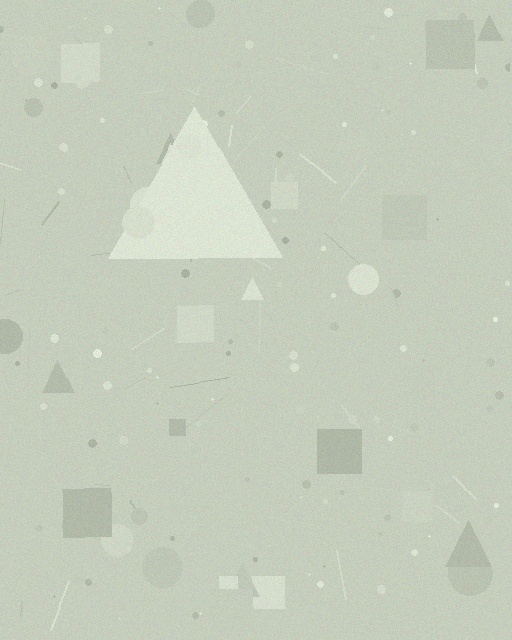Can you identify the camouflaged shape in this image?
The camouflaged shape is a triangle.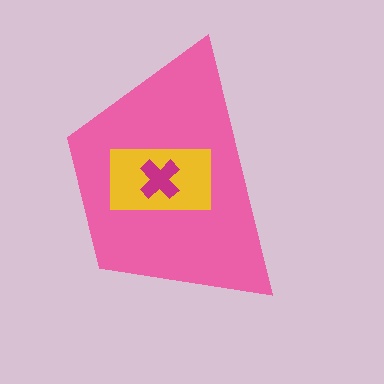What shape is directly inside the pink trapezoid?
The yellow rectangle.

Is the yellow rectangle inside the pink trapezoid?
Yes.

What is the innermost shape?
The magenta cross.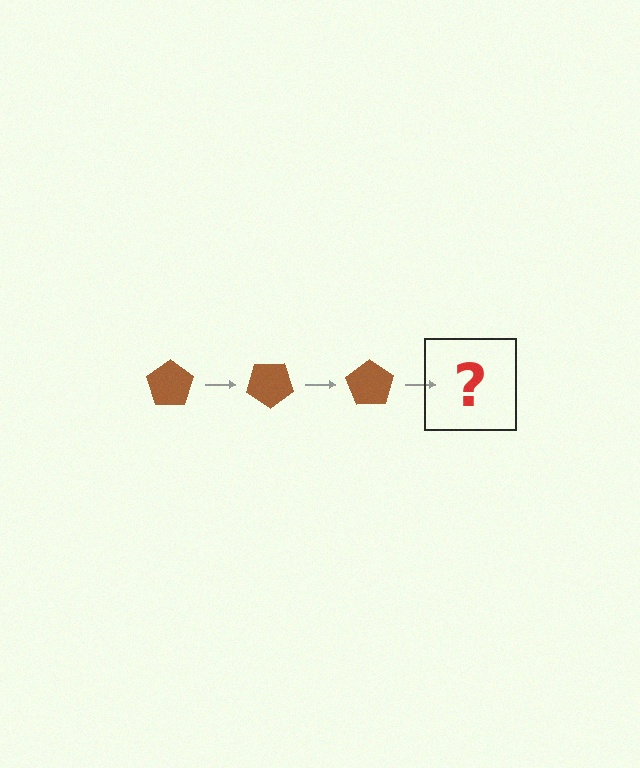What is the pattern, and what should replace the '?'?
The pattern is that the pentagon rotates 35 degrees each step. The '?' should be a brown pentagon rotated 105 degrees.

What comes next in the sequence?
The next element should be a brown pentagon rotated 105 degrees.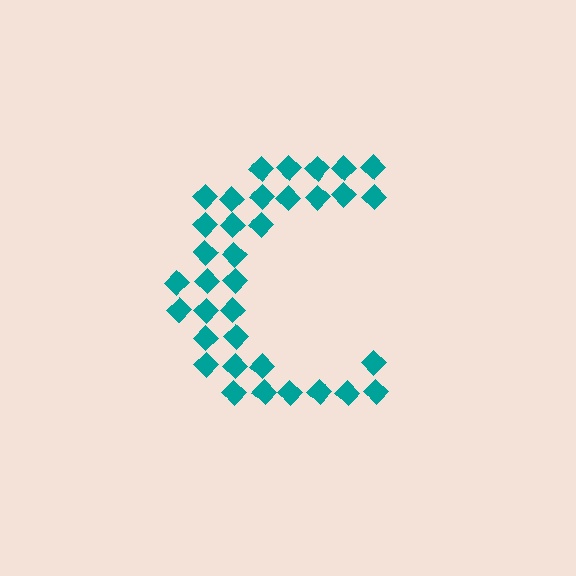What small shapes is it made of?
It is made of small diamonds.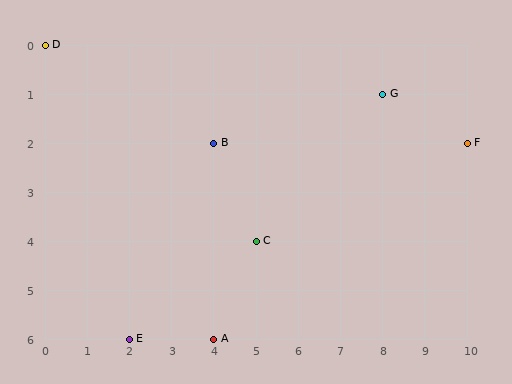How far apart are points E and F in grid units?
Points E and F are 8 columns and 4 rows apart (about 8.9 grid units diagonally).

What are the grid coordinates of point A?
Point A is at grid coordinates (4, 6).